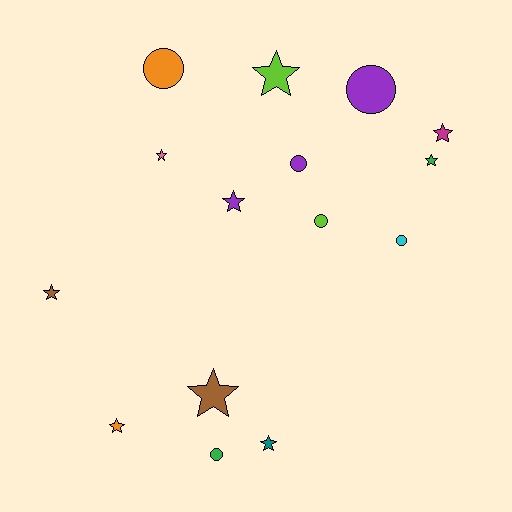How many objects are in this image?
There are 15 objects.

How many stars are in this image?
There are 9 stars.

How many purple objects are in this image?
There are 3 purple objects.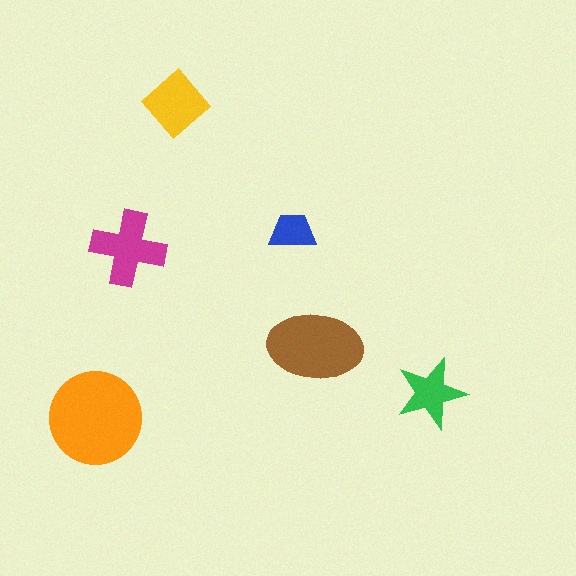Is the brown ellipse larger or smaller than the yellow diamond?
Larger.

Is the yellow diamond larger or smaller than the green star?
Larger.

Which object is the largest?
The orange circle.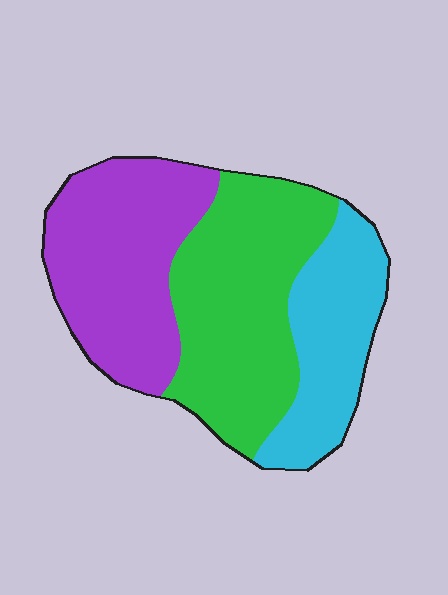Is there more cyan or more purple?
Purple.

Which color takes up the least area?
Cyan, at roughly 25%.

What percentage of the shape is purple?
Purple takes up about three eighths (3/8) of the shape.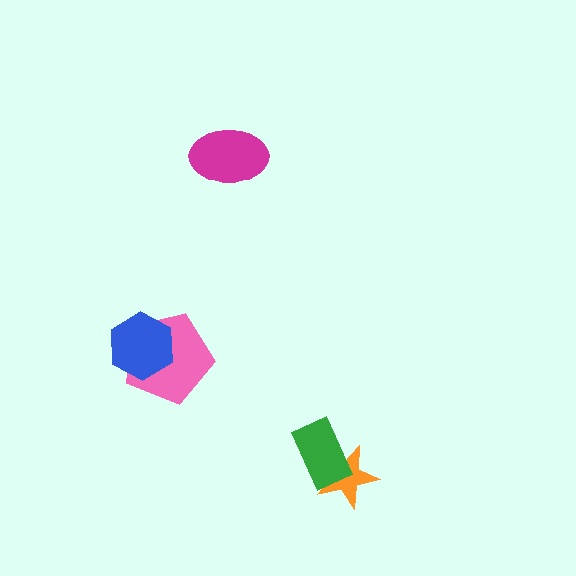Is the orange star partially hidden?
Yes, it is partially covered by another shape.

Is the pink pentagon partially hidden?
Yes, it is partially covered by another shape.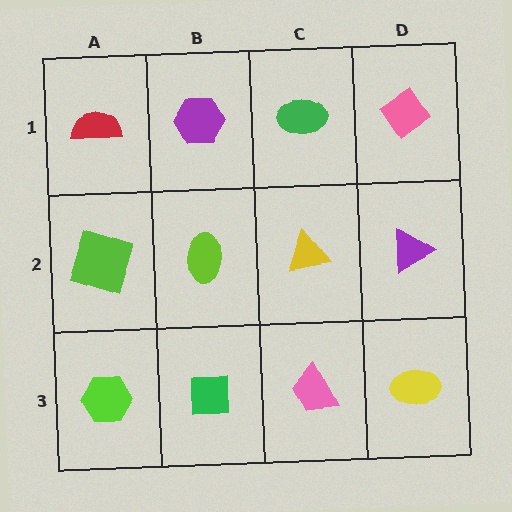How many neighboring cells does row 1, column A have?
2.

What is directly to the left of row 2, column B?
A lime square.